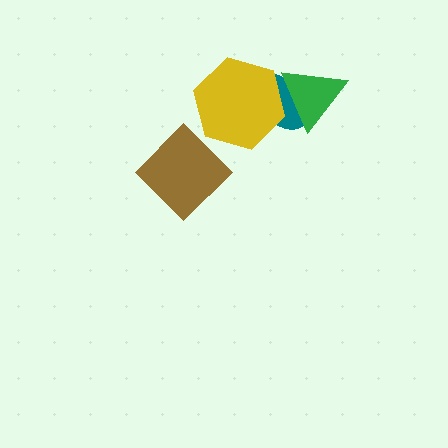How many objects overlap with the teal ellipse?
2 objects overlap with the teal ellipse.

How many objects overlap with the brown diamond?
0 objects overlap with the brown diamond.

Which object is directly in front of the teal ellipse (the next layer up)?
The green triangle is directly in front of the teal ellipse.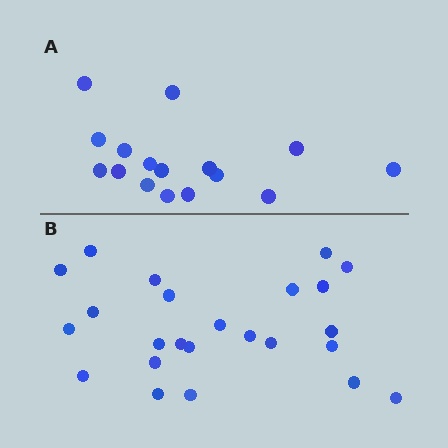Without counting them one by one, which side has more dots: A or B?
Region B (the bottom region) has more dots.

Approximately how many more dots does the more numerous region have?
Region B has roughly 8 or so more dots than region A.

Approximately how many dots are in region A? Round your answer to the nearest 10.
About 20 dots. (The exact count is 16, which rounds to 20.)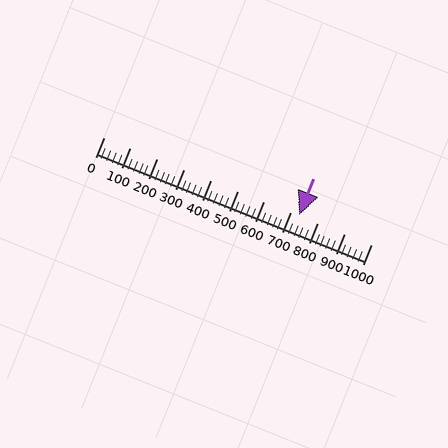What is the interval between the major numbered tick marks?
The major tick marks are spaced 100 units apart.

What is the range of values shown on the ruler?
The ruler shows values from 0 to 1000.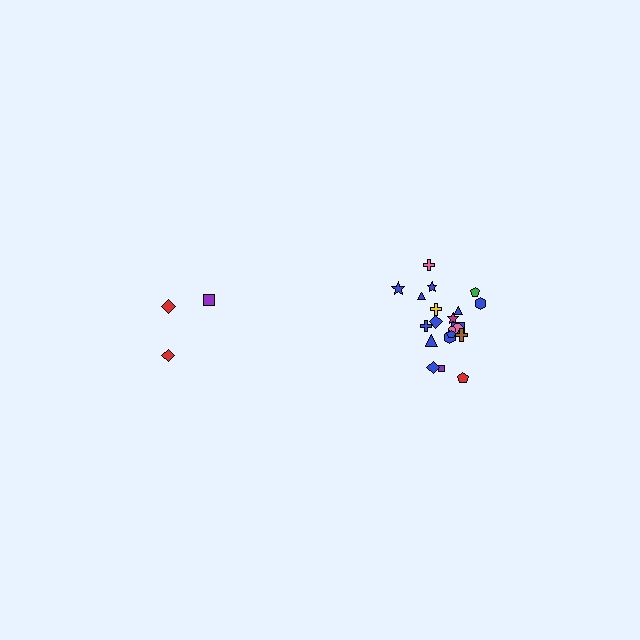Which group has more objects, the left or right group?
The right group.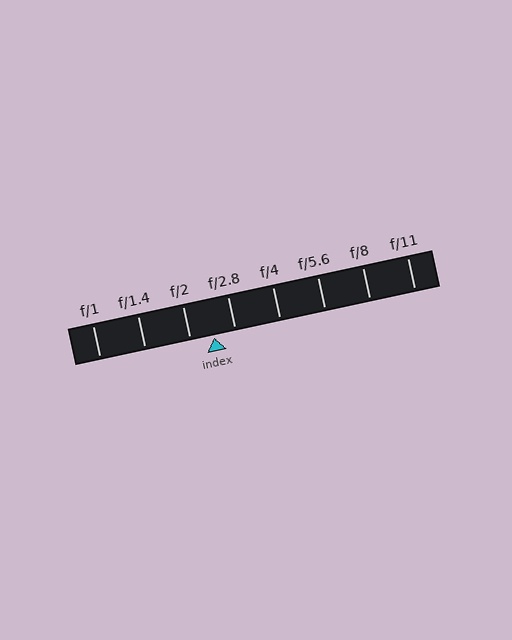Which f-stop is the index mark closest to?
The index mark is closest to f/2.8.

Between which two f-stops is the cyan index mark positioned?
The index mark is between f/2 and f/2.8.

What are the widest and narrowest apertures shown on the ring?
The widest aperture shown is f/1 and the narrowest is f/11.